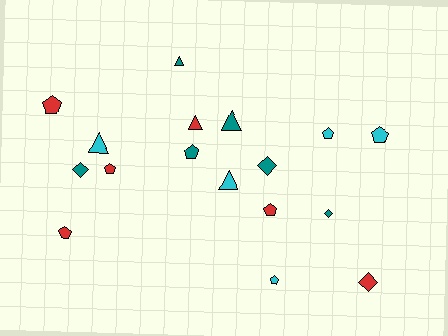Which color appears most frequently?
Red, with 6 objects.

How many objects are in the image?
There are 17 objects.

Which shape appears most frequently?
Pentagon, with 8 objects.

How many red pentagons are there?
There are 4 red pentagons.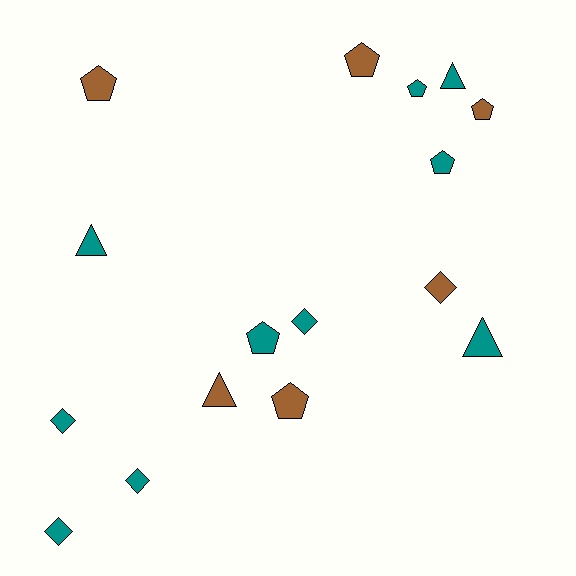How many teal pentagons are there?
There are 3 teal pentagons.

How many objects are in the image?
There are 16 objects.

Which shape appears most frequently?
Pentagon, with 7 objects.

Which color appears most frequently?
Teal, with 10 objects.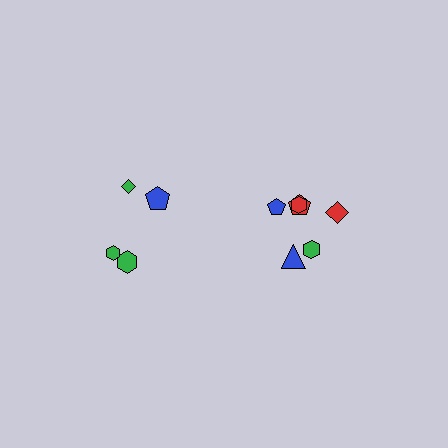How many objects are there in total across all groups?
There are 10 objects.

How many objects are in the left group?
There are 4 objects.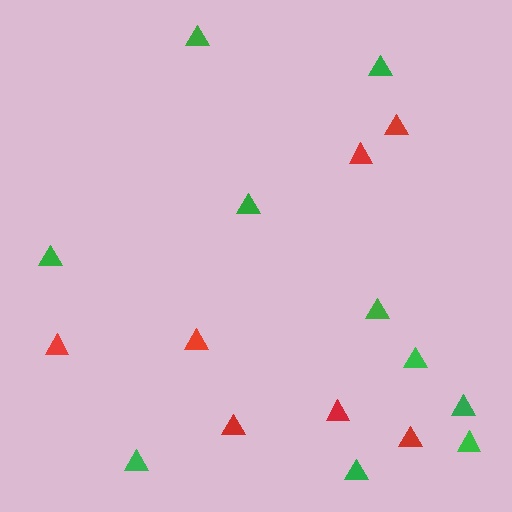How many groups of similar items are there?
There are 2 groups: one group of red triangles (7) and one group of green triangles (10).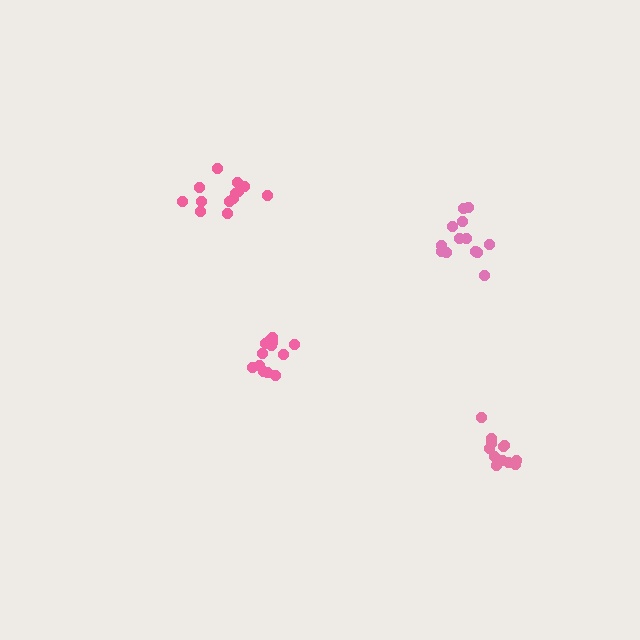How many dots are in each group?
Group 1: 13 dots, Group 2: 13 dots, Group 3: 13 dots, Group 4: 12 dots (51 total).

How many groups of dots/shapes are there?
There are 4 groups.